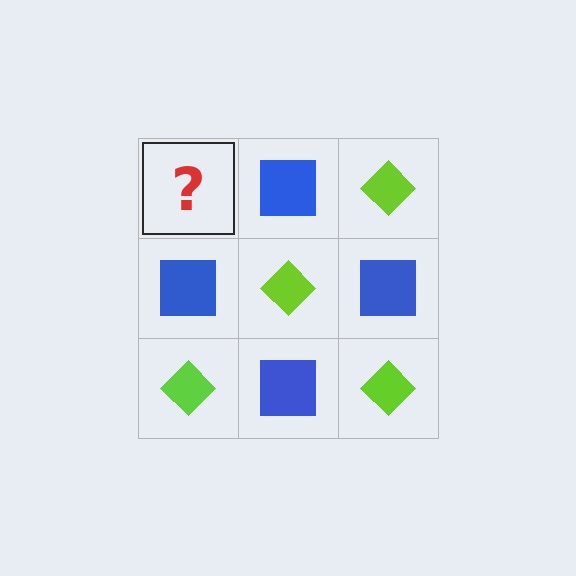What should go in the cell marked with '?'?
The missing cell should contain a lime diamond.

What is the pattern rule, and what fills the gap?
The rule is that it alternates lime diamond and blue square in a checkerboard pattern. The gap should be filled with a lime diamond.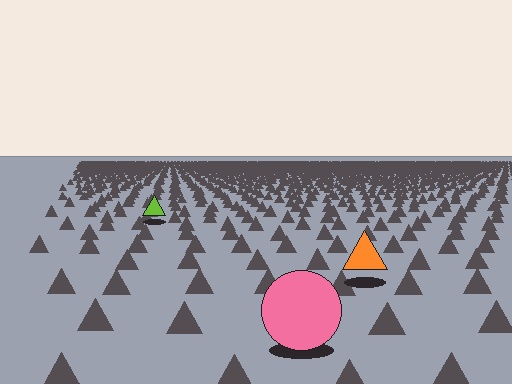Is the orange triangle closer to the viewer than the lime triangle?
Yes. The orange triangle is closer — you can tell from the texture gradient: the ground texture is coarser near it.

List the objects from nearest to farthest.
From nearest to farthest: the pink circle, the orange triangle, the lime triangle.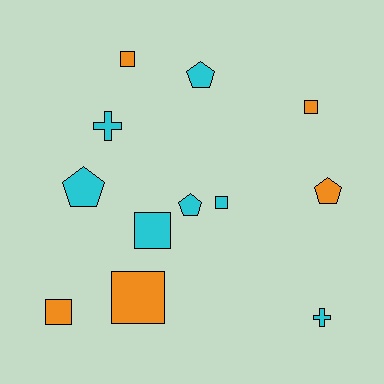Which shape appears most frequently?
Square, with 6 objects.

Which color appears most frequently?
Cyan, with 7 objects.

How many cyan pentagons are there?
There are 3 cyan pentagons.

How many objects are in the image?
There are 12 objects.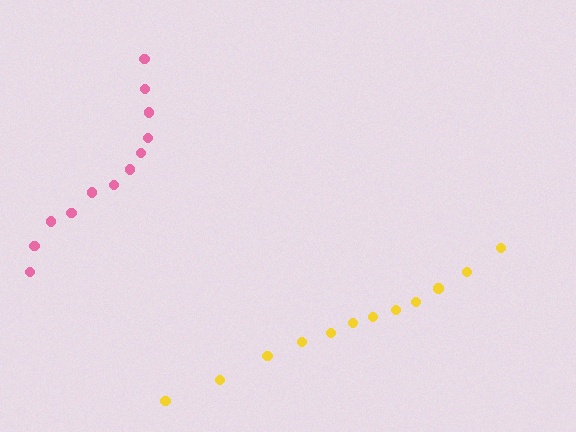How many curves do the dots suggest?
There are 2 distinct paths.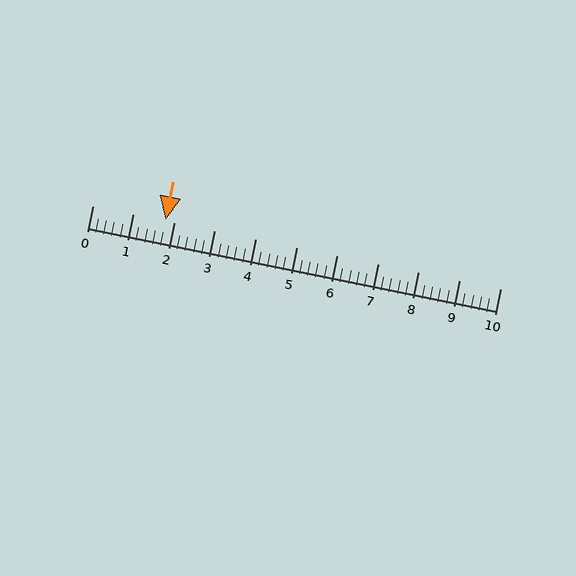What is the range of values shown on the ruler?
The ruler shows values from 0 to 10.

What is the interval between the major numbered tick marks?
The major tick marks are spaced 1 units apart.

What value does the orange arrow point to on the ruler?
The orange arrow points to approximately 1.8.